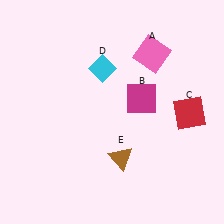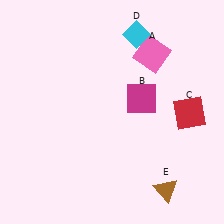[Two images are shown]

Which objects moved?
The objects that moved are: the cyan diamond (D), the brown triangle (E).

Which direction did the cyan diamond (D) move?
The cyan diamond (D) moved up.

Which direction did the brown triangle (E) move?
The brown triangle (E) moved right.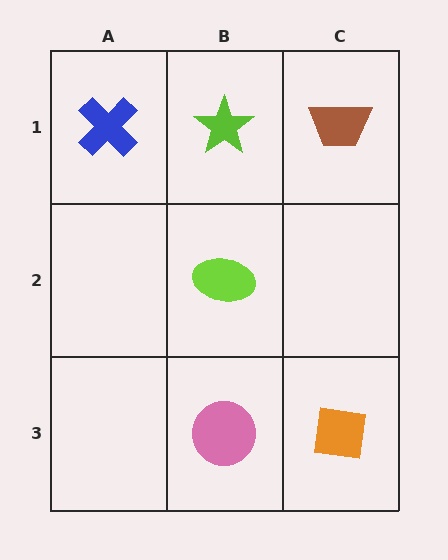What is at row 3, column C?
An orange square.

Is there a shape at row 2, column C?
No, that cell is empty.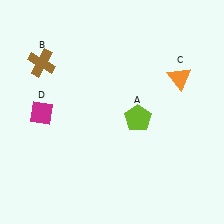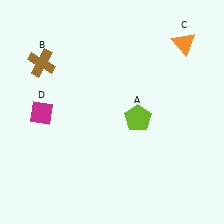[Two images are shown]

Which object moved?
The orange triangle (C) moved up.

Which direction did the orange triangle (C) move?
The orange triangle (C) moved up.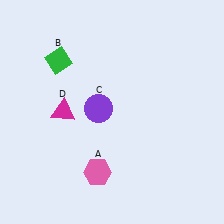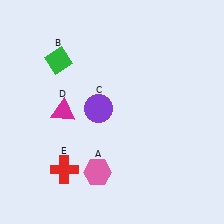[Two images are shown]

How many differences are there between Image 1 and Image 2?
There is 1 difference between the two images.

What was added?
A red cross (E) was added in Image 2.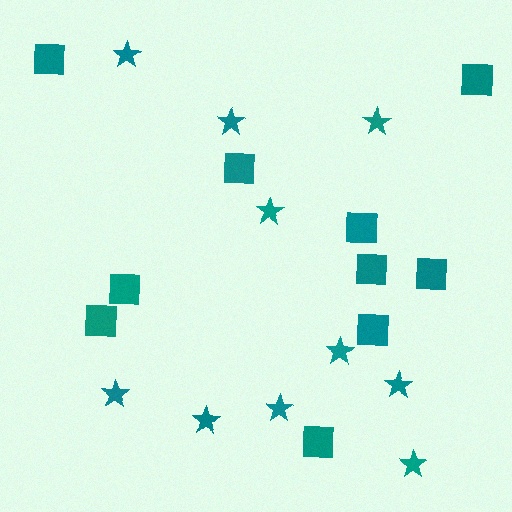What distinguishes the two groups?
There are 2 groups: one group of stars (10) and one group of squares (10).